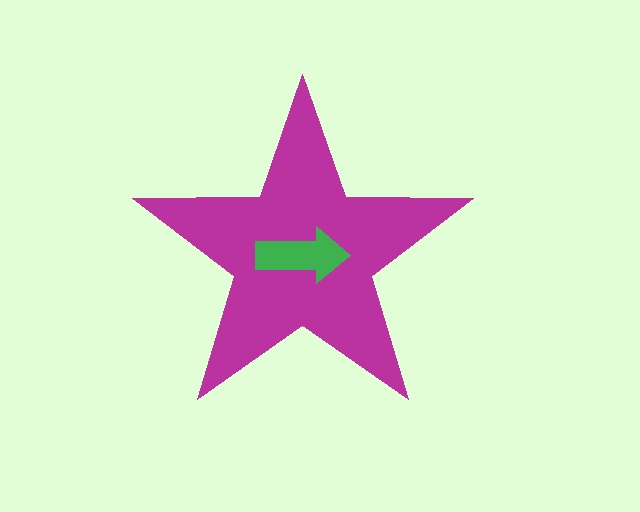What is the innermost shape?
The green arrow.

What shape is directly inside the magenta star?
The green arrow.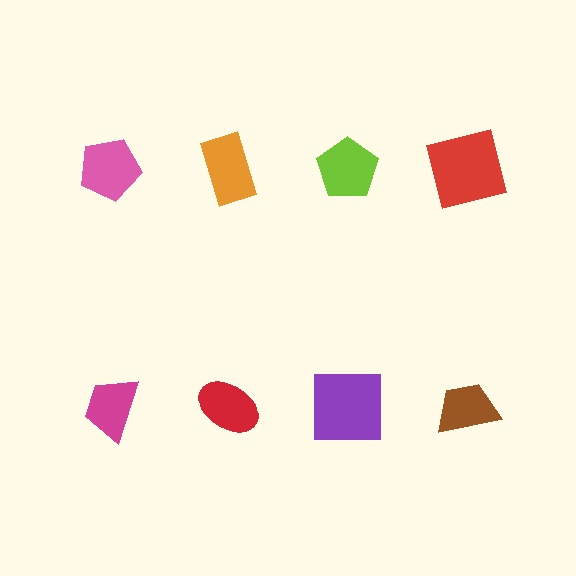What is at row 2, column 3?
A purple square.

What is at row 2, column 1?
A magenta trapezoid.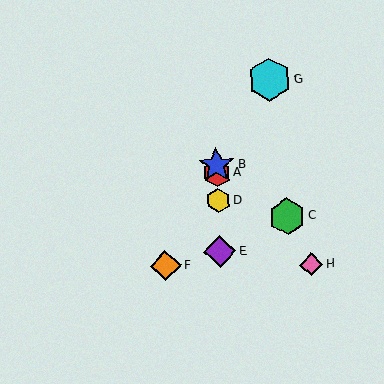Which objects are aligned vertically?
Objects A, B, D, E are aligned vertically.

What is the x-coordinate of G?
Object G is at x≈269.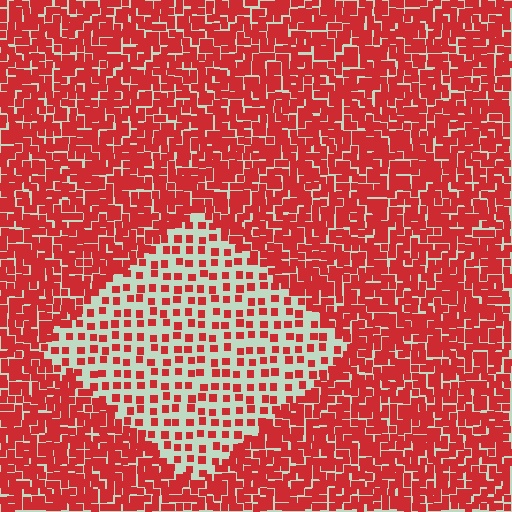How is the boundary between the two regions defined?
The boundary is defined by a change in element density (approximately 2.6x ratio). All elements are the same color, size, and shape.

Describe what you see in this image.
The image contains small red elements arranged at two different densities. A diamond-shaped region is visible where the elements are less densely packed than the surrounding area.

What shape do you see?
I see a diamond.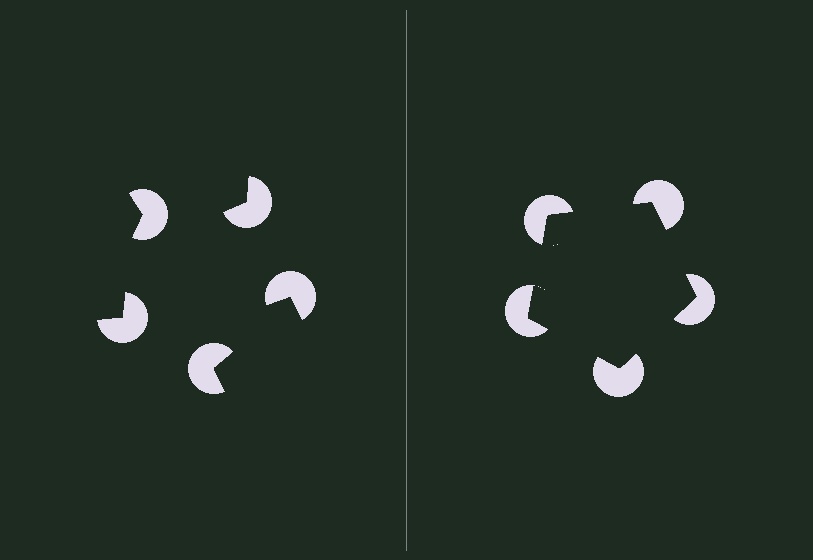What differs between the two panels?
The pac-man discs are positioned identically on both sides; only the wedge orientations differ. On the right they align to a pentagon; on the left they are misaligned.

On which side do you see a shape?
An illusory pentagon appears on the right side. On the left side the wedge cuts are rotated, so no coherent shape forms.